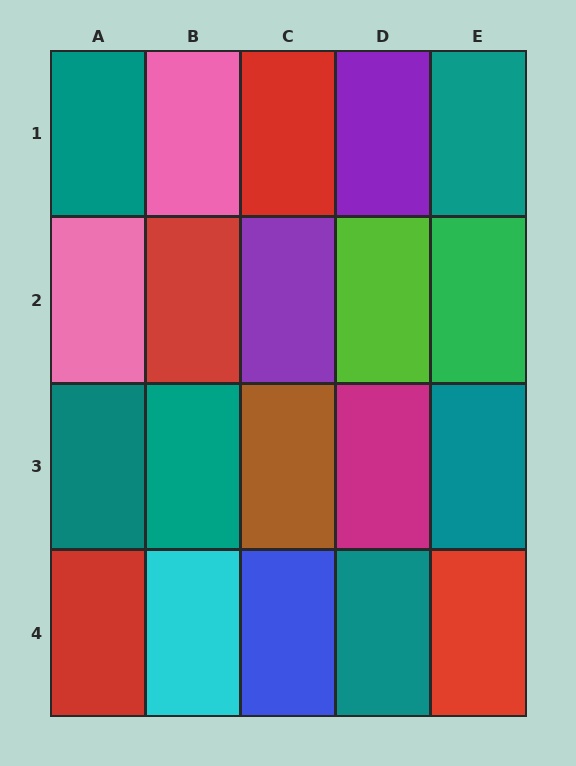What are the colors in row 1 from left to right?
Teal, pink, red, purple, teal.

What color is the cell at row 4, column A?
Red.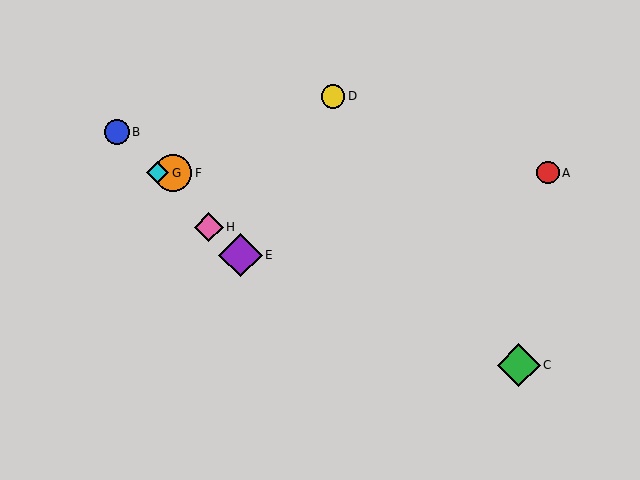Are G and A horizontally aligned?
Yes, both are at y≈173.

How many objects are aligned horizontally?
3 objects (A, F, G) are aligned horizontally.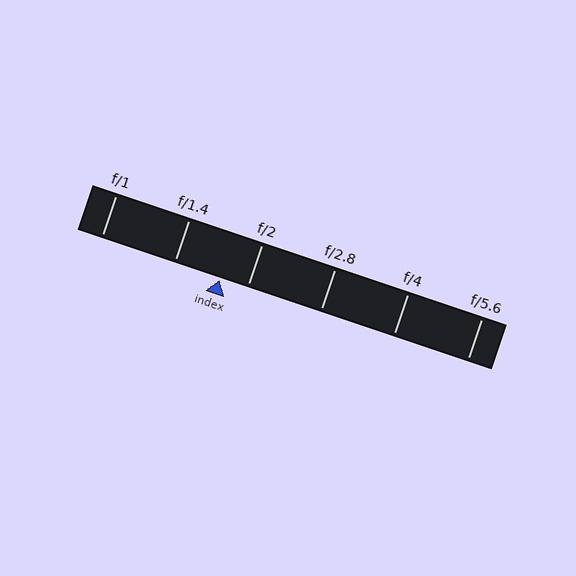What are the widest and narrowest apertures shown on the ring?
The widest aperture shown is f/1 and the narrowest is f/5.6.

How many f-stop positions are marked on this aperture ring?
There are 6 f-stop positions marked.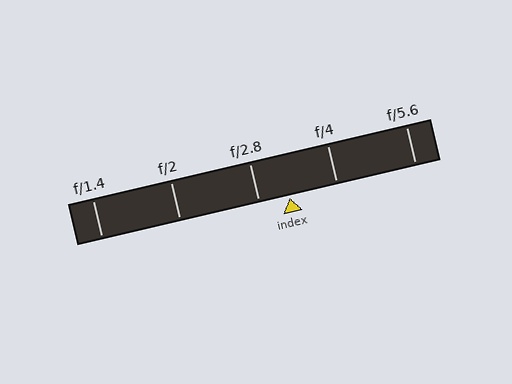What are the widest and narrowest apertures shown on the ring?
The widest aperture shown is f/1.4 and the narrowest is f/5.6.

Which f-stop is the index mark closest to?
The index mark is closest to f/2.8.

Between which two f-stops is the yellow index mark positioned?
The index mark is between f/2.8 and f/4.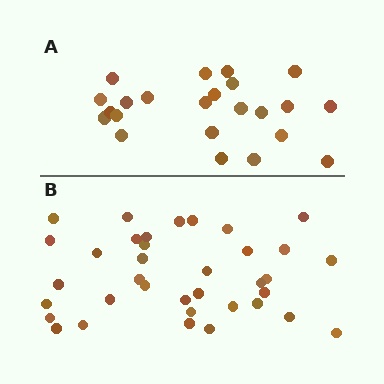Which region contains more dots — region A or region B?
Region B (the bottom region) has more dots.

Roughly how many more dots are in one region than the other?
Region B has approximately 15 more dots than region A.